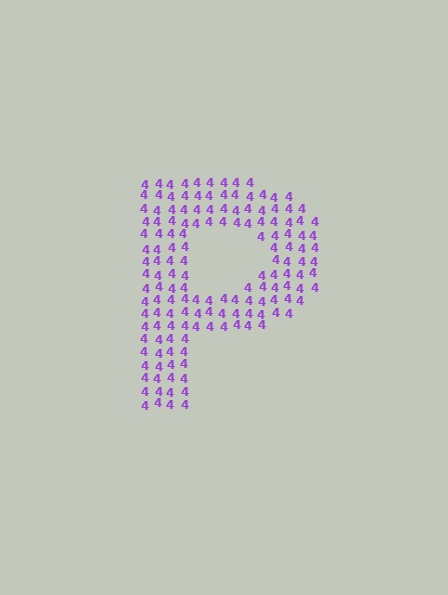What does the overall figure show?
The overall figure shows the letter P.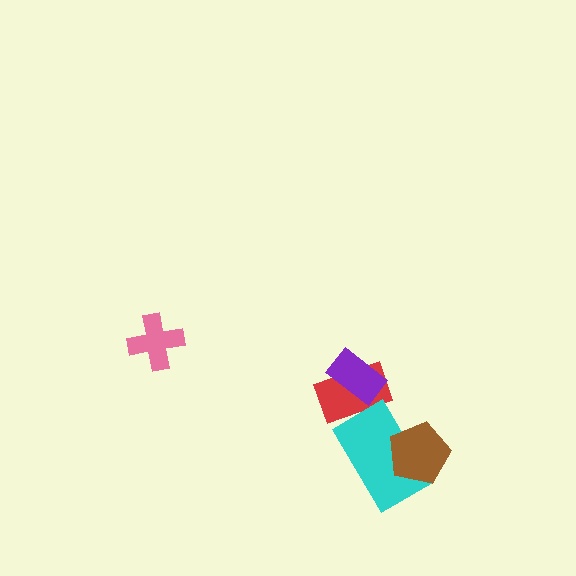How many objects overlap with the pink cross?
0 objects overlap with the pink cross.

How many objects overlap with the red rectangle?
2 objects overlap with the red rectangle.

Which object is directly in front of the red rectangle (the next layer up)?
The purple rectangle is directly in front of the red rectangle.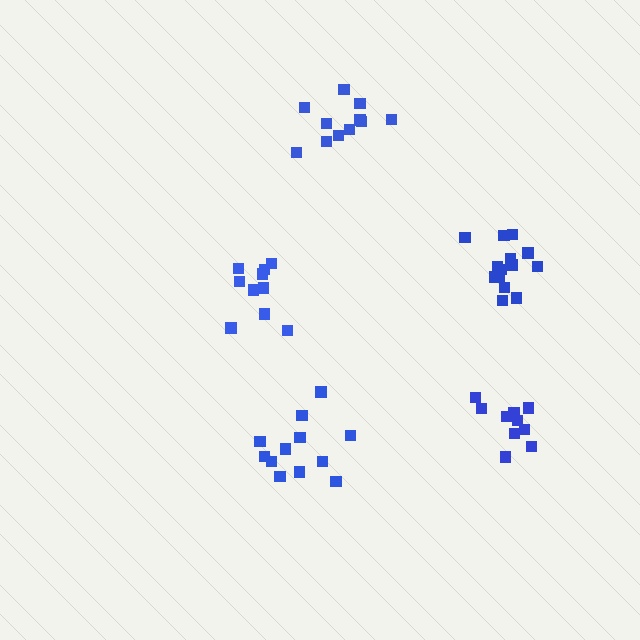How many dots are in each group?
Group 1: 10 dots, Group 2: 12 dots, Group 3: 15 dots, Group 4: 10 dots, Group 5: 11 dots (58 total).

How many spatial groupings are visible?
There are 5 spatial groupings.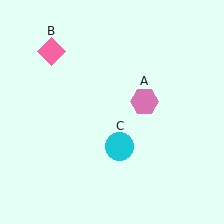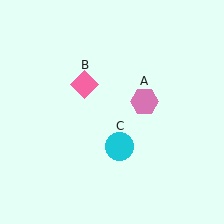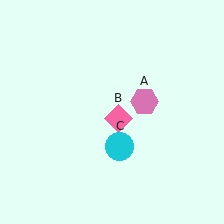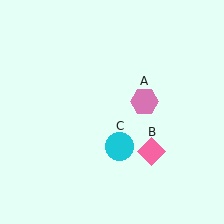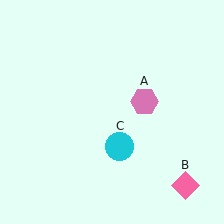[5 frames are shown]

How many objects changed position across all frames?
1 object changed position: pink diamond (object B).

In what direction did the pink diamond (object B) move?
The pink diamond (object B) moved down and to the right.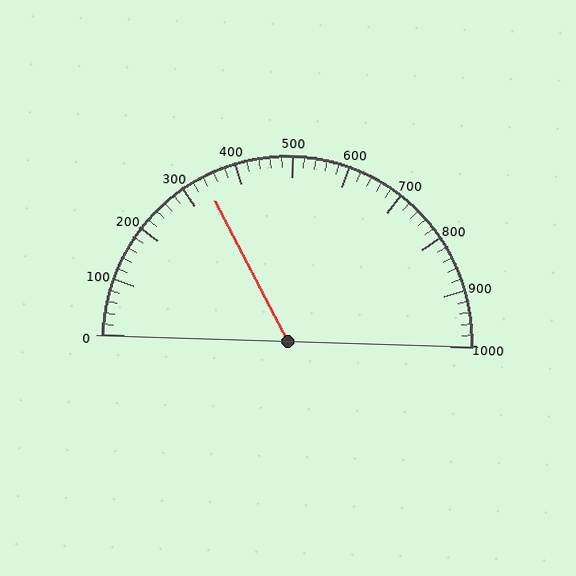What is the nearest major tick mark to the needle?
The nearest major tick mark is 300.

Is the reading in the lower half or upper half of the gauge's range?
The reading is in the lower half of the range (0 to 1000).